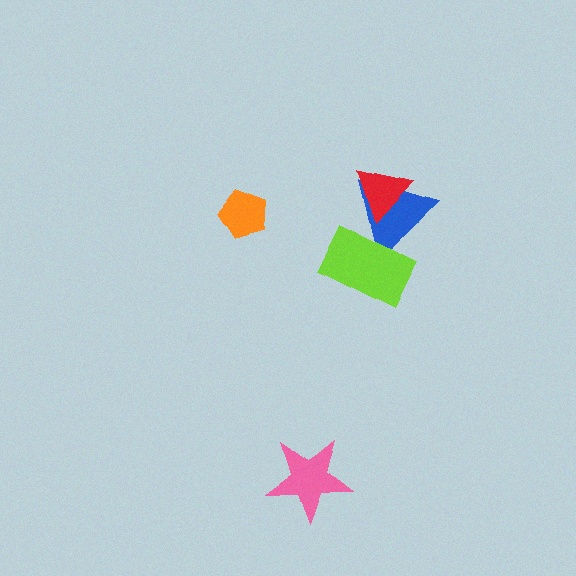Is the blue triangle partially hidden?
Yes, it is partially covered by another shape.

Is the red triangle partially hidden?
No, no other shape covers it.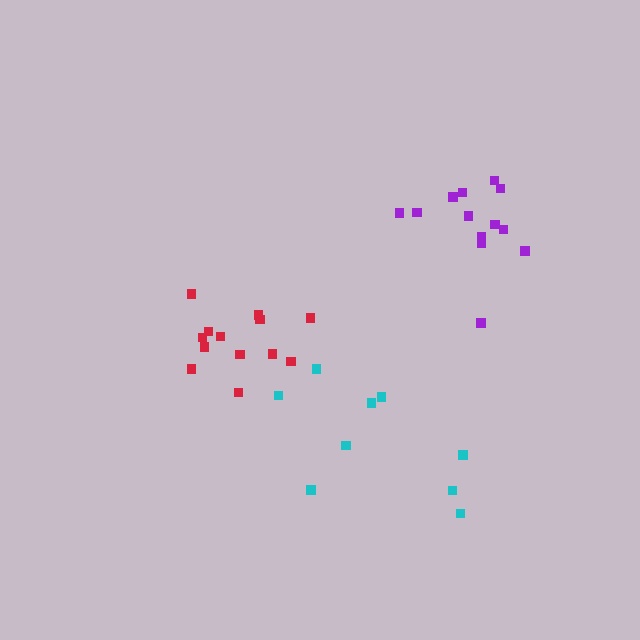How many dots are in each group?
Group 1: 13 dots, Group 2: 9 dots, Group 3: 13 dots (35 total).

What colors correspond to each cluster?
The clusters are colored: purple, cyan, red.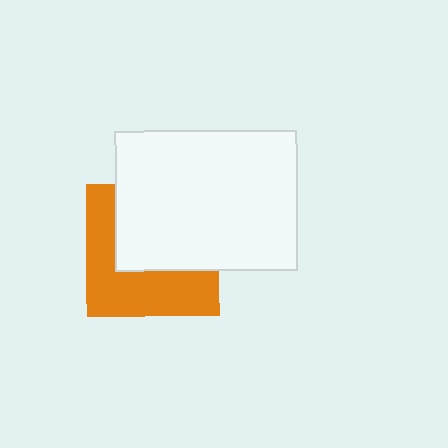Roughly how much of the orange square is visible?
About half of it is visible (roughly 48%).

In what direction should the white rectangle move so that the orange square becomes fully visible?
The white rectangle should move up. That is the shortest direction to clear the overlap and leave the orange square fully visible.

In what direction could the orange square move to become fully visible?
The orange square could move down. That would shift it out from behind the white rectangle entirely.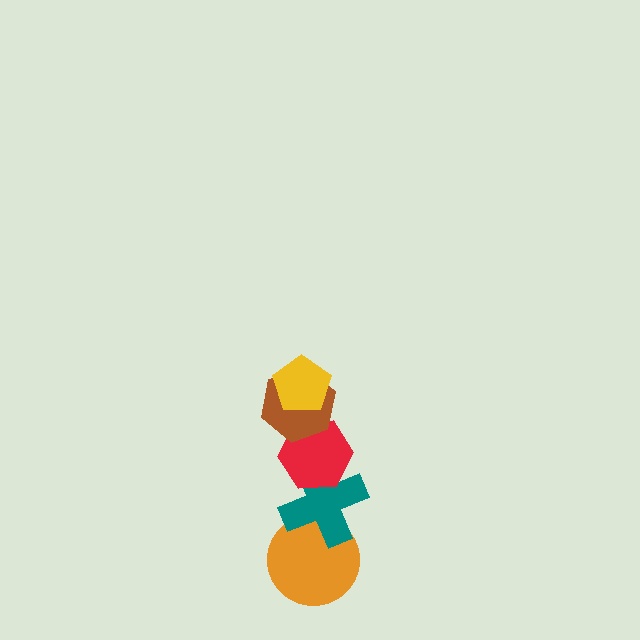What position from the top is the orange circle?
The orange circle is 5th from the top.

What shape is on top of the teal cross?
The red hexagon is on top of the teal cross.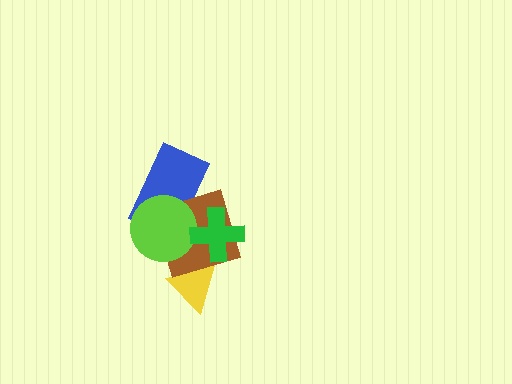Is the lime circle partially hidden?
Yes, it is partially covered by another shape.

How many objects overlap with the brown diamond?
4 objects overlap with the brown diamond.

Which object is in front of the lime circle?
The green cross is in front of the lime circle.